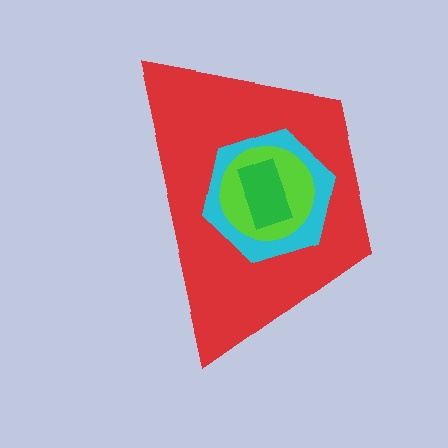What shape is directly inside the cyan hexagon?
The lime circle.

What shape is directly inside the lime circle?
The green rectangle.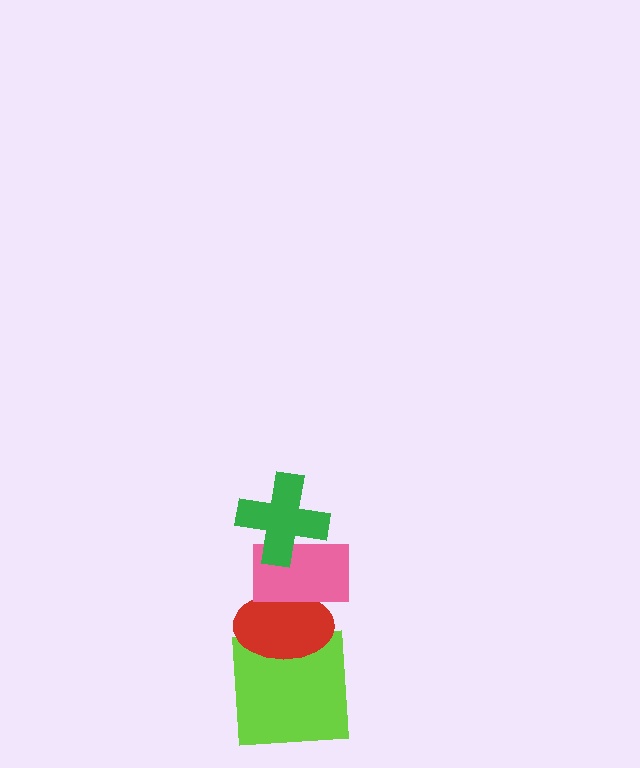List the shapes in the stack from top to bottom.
From top to bottom: the green cross, the pink rectangle, the red ellipse, the lime square.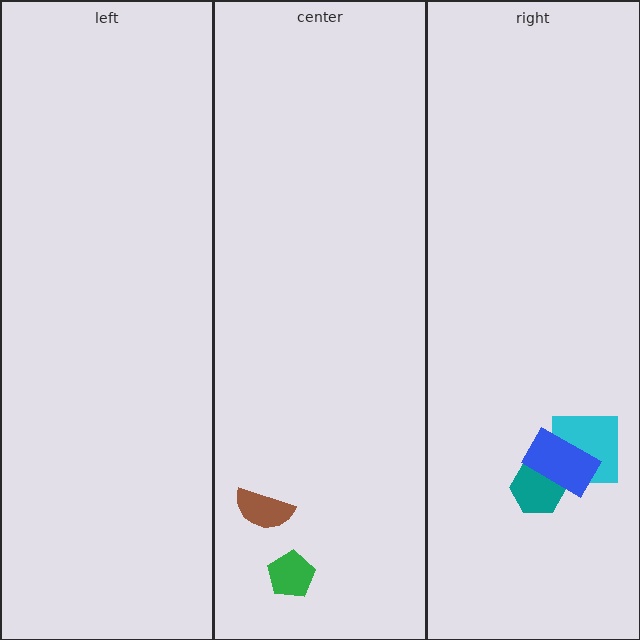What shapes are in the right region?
The cyan square, the teal hexagon, the blue rectangle.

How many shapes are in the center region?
2.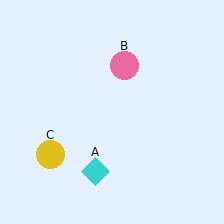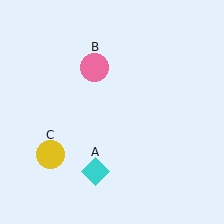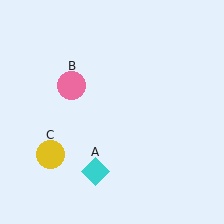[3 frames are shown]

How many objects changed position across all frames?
1 object changed position: pink circle (object B).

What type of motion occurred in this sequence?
The pink circle (object B) rotated counterclockwise around the center of the scene.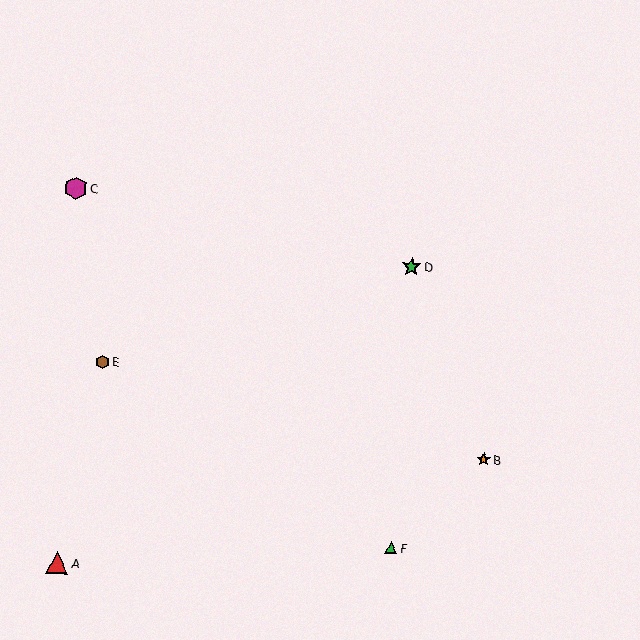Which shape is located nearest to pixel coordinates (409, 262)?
The green star (labeled D) at (412, 267) is nearest to that location.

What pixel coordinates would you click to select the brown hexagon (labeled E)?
Click at (102, 362) to select the brown hexagon E.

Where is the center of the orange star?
The center of the orange star is at (484, 460).